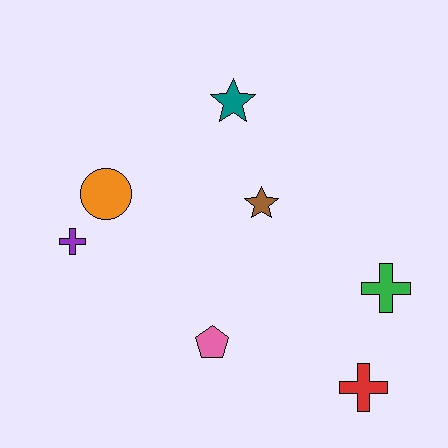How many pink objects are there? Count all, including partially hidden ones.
There is 1 pink object.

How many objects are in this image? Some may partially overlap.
There are 7 objects.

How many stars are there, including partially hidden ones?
There are 2 stars.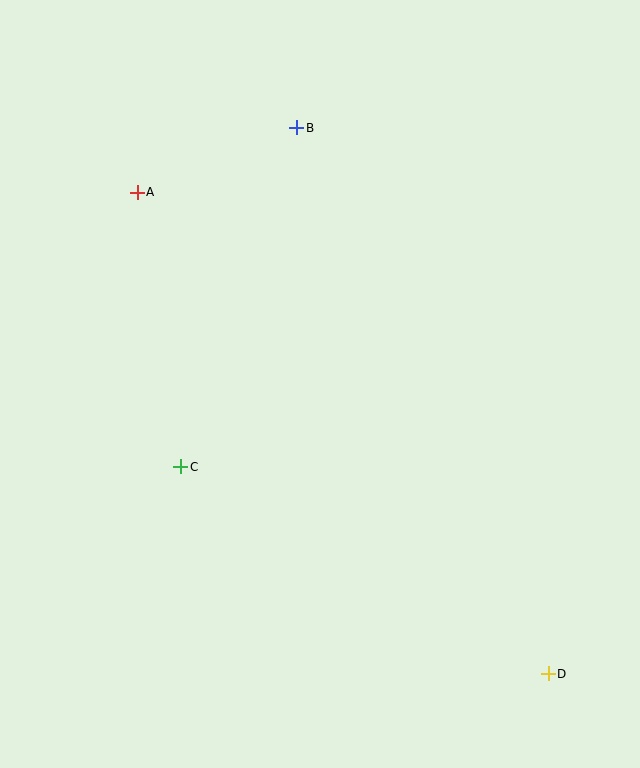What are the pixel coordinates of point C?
Point C is at (181, 467).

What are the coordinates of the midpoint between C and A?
The midpoint between C and A is at (159, 329).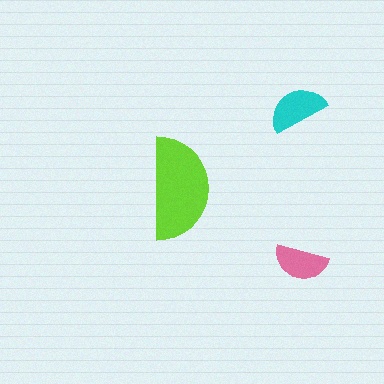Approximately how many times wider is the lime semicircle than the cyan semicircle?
About 2 times wider.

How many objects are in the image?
There are 3 objects in the image.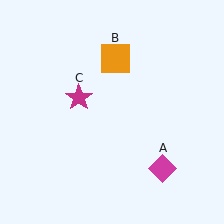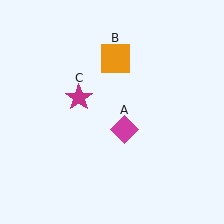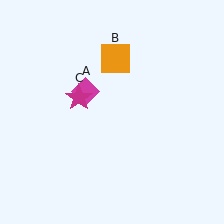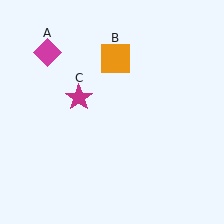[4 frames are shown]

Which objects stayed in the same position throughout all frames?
Orange square (object B) and magenta star (object C) remained stationary.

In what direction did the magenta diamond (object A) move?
The magenta diamond (object A) moved up and to the left.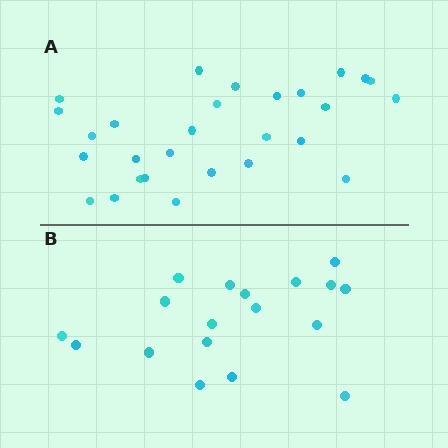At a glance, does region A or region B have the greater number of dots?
Region A (the top region) has more dots.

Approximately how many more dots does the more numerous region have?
Region A has roughly 10 or so more dots than region B.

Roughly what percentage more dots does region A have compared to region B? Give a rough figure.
About 55% more.